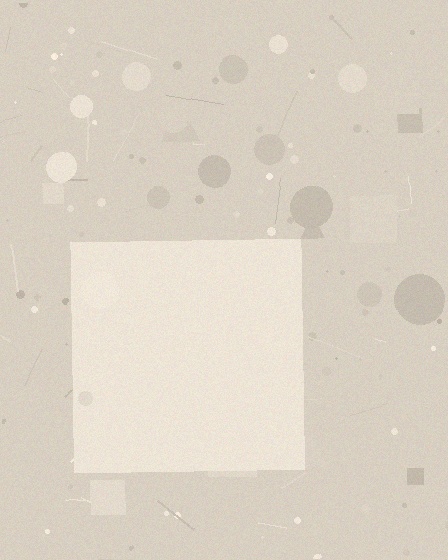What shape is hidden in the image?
A square is hidden in the image.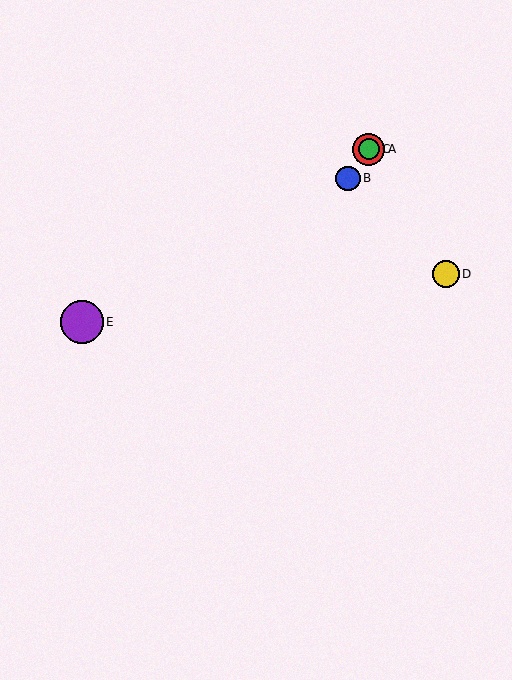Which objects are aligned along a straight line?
Objects A, B, C are aligned along a straight line.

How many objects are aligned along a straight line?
3 objects (A, B, C) are aligned along a straight line.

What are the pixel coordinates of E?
Object E is at (82, 322).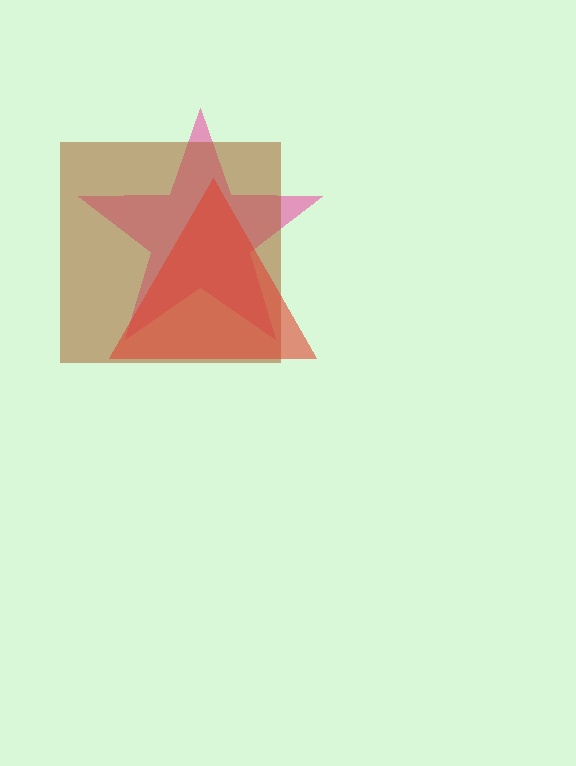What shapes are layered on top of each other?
The layered shapes are: a pink star, a brown square, a red triangle.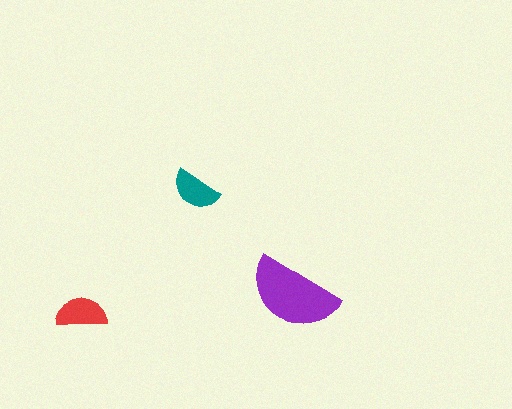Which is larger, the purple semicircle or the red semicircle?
The purple one.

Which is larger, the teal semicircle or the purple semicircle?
The purple one.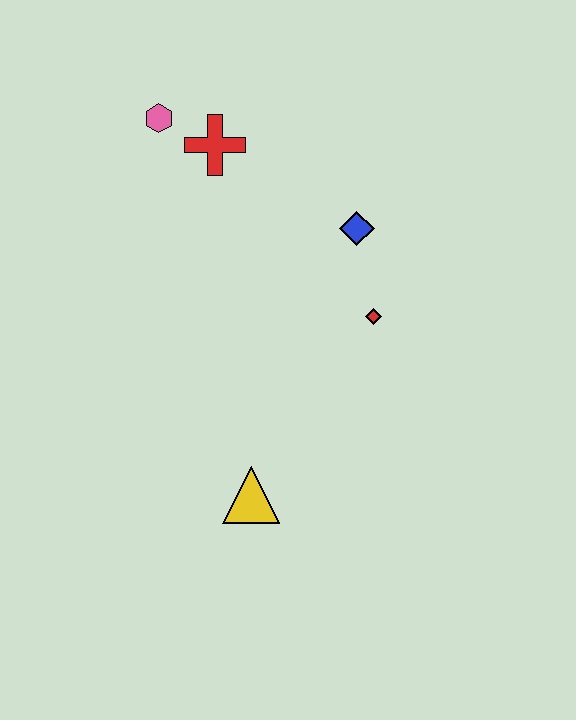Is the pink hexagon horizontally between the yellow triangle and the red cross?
No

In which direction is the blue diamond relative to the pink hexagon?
The blue diamond is to the right of the pink hexagon.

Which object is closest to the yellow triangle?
The red diamond is closest to the yellow triangle.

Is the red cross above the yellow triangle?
Yes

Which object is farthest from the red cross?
The yellow triangle is farthest from the red cross.